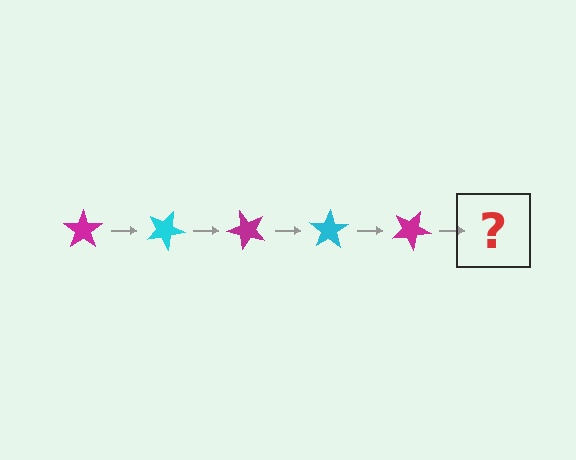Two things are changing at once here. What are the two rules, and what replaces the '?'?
The two rules are that it rotates 25 degrees each step and the color cycles through magenta and cyan. The '?' should be a cyan star, rotated 125 degrees from the start.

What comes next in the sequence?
The next element should be a cyan star, rotated 125 degrees from the start.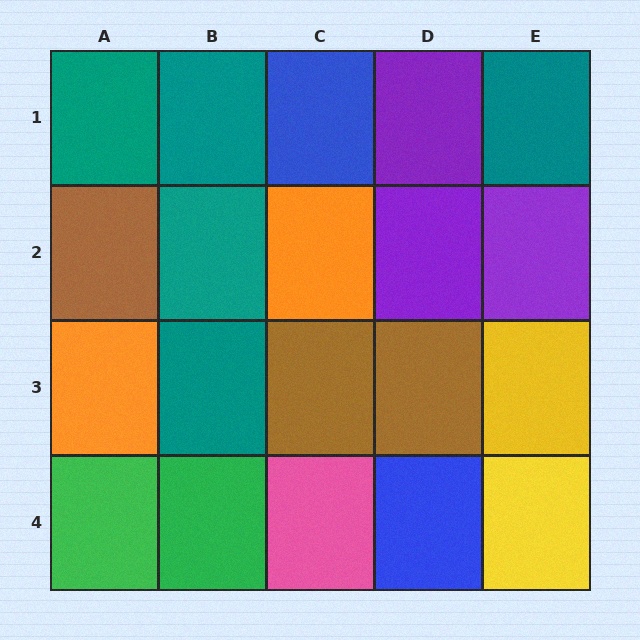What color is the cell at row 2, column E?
Purple.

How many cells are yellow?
2 cells are yellow.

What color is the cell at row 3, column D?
Brown.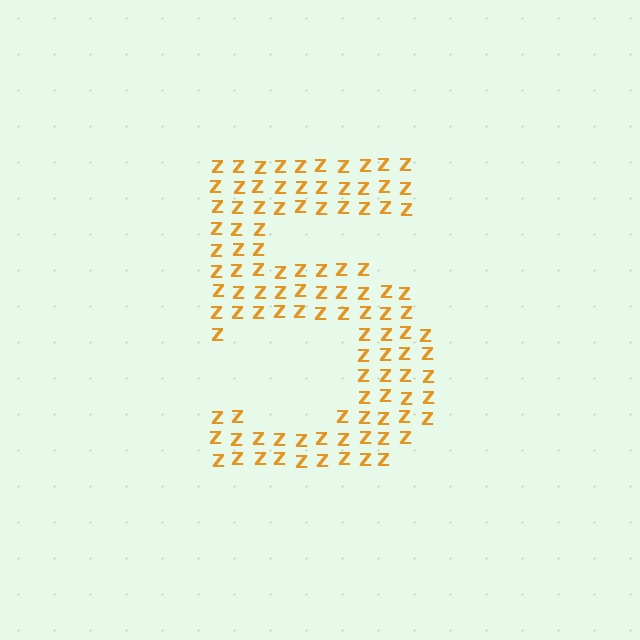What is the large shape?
The large shape is the digit 5.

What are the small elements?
The small elements are letter Z's.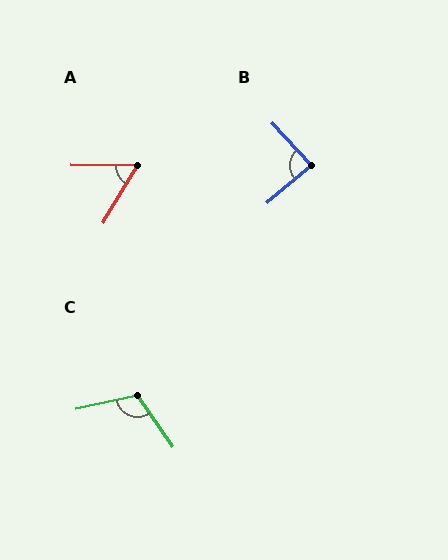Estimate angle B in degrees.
Approximately 87 degrees.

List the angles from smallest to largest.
A (59°), B (87°), C (112°).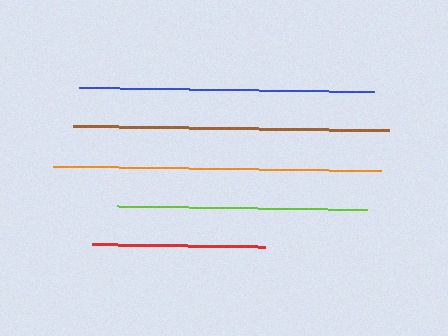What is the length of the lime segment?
The lime segment is approximately 250 pixels long.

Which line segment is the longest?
The orange line is the longest at approximately 328 pixels.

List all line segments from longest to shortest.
From longest to shortest: orange, brown, blue, lime, red.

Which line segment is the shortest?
The red line is the shortest at approximately 173 pixels.